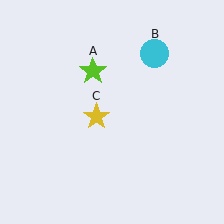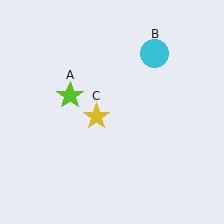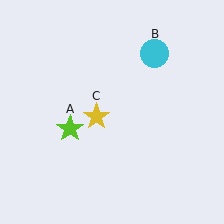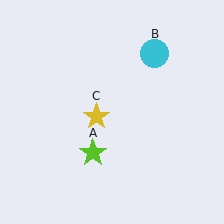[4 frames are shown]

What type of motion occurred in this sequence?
The lime star (object A) rotated counterclockwise around the center of the scene.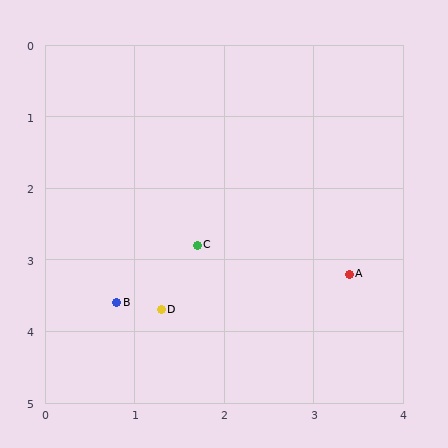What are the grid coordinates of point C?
Point C is at approximately (1.7, 2.8).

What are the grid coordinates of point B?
Point B is at approximately (0.8, 3.6).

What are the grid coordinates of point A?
Point A is at approximately (3.4, 3.2).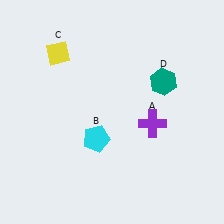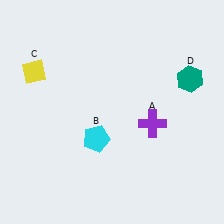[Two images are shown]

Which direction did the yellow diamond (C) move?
The yellow diamond (C) moved left.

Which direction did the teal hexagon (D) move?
The teal hexagon (D) moved right.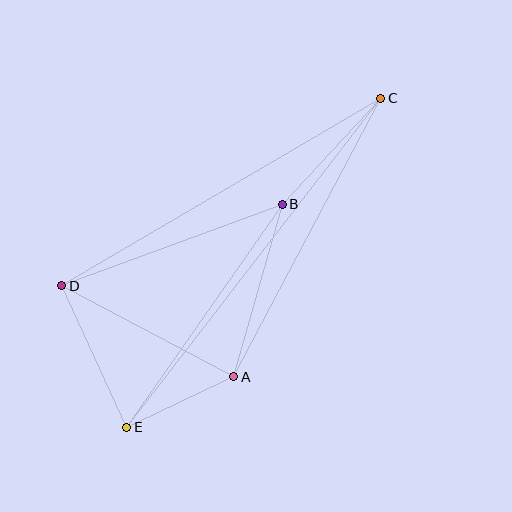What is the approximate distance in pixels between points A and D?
The distance between A and D is approximately 195 pixels.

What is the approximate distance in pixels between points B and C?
The distance between B and C is approximately 145 pixels.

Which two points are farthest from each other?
Points C and E are farthest from each other.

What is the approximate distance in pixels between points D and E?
The distance between D and E is approximately 156 pixels.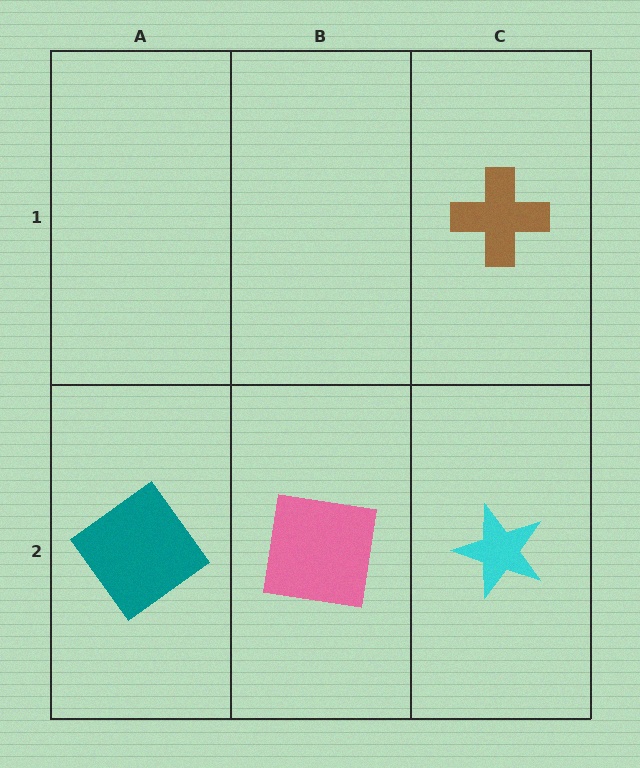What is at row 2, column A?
A teal diamond.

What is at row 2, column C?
A cyan star.